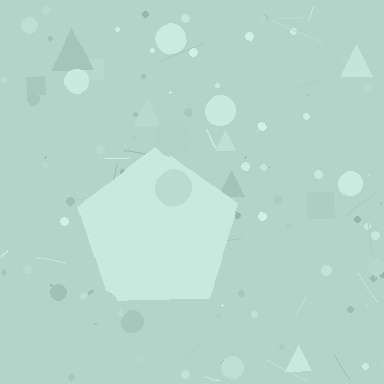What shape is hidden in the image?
A pentagon is hidden in the image.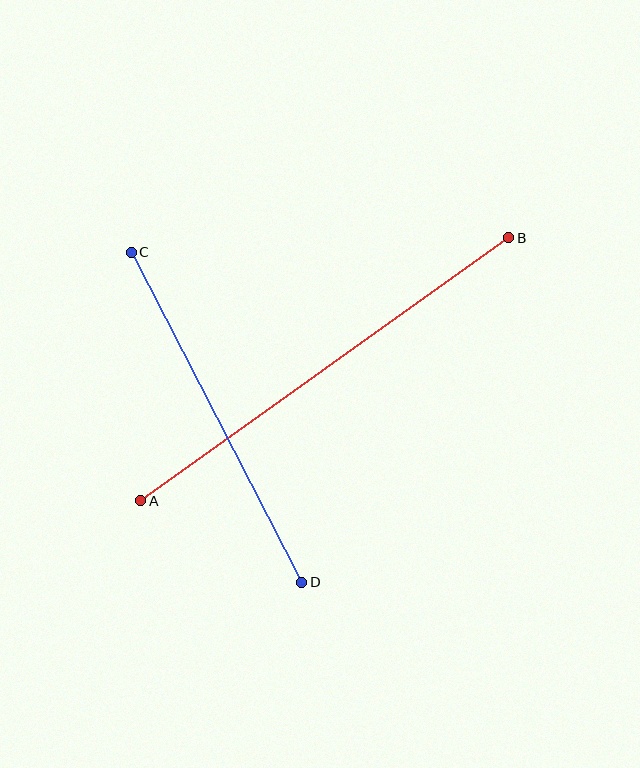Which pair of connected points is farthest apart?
Points A and B are farthest apart.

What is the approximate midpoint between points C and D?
The midpoint is at approximately (217, 417) pixels.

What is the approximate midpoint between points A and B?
The midpoint is at approximately (325, 369) pixels.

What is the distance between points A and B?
The distance is approximately 452 pixels.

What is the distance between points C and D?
The distance is approximately 372 pixels.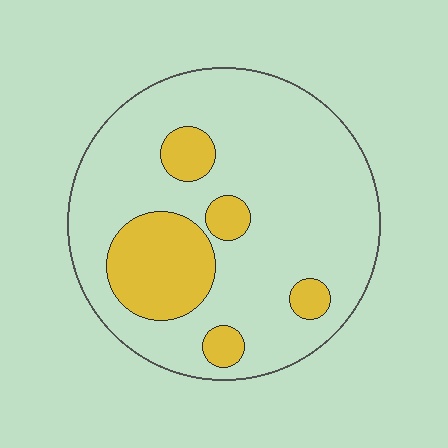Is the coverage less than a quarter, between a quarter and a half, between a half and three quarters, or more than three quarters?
Less than a quarter.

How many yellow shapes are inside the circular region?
5.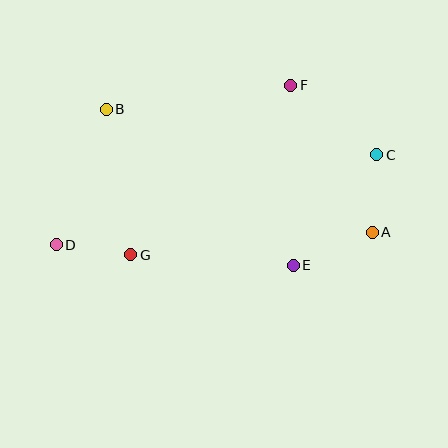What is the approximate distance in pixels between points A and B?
The distance between A and B is approximately 293 pixels.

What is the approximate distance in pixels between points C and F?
The distance between C and F is approximately 111 pixels.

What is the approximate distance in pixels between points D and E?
The distance between D and E is approximately 238 pixels.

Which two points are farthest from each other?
Points C and D are farthest from each other.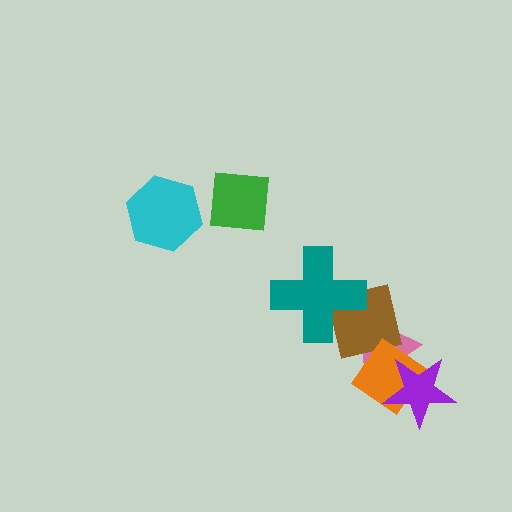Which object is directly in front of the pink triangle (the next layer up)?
The brown square is directly in front of the pink triangle.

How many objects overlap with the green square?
0 objects overlap with the green square.